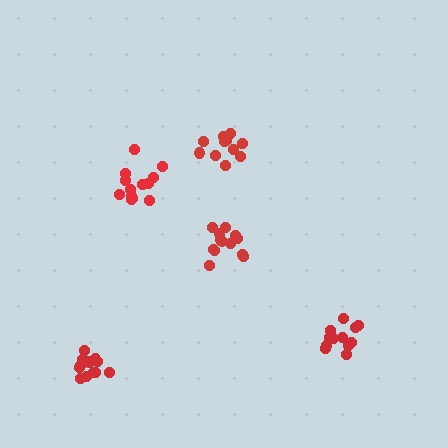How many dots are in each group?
Group 1: 12 dots, Group 2: 13 dots, Group 3: 13 dots, Group 4: 11 dots, Group 5: 14 dots (63 total).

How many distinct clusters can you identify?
There are 5 distinct clusters.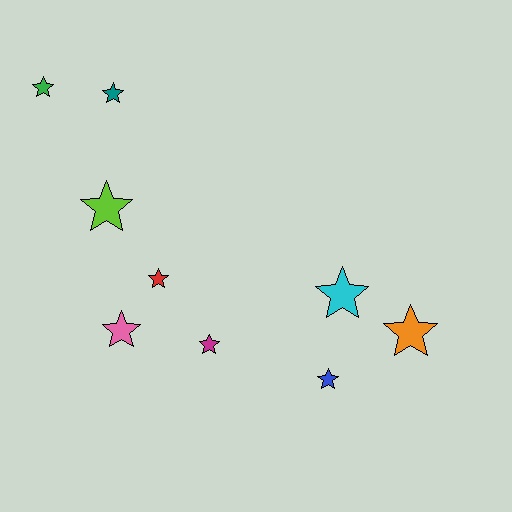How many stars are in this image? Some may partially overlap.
There are 9 stars.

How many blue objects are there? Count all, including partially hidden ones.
There is 1 blue object.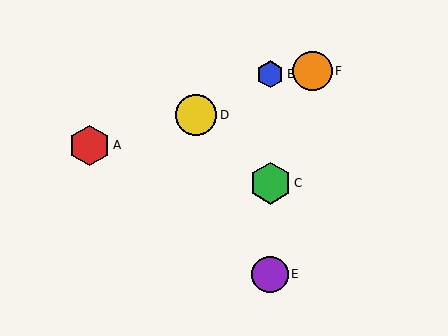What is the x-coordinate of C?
Object C is at x≈270.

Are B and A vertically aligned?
No, B is at x≈270 and A is at x≈90.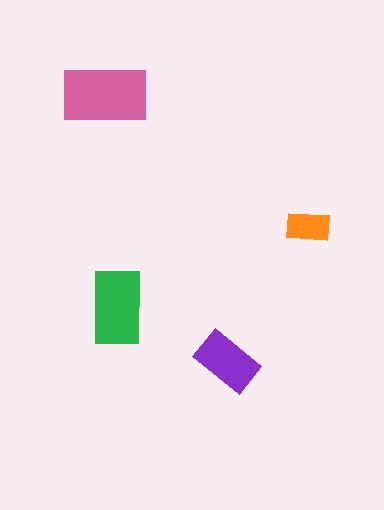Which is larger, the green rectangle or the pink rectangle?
The pink one.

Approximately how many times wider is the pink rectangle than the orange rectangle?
About 2 times wider.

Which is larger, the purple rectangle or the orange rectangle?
The purple one.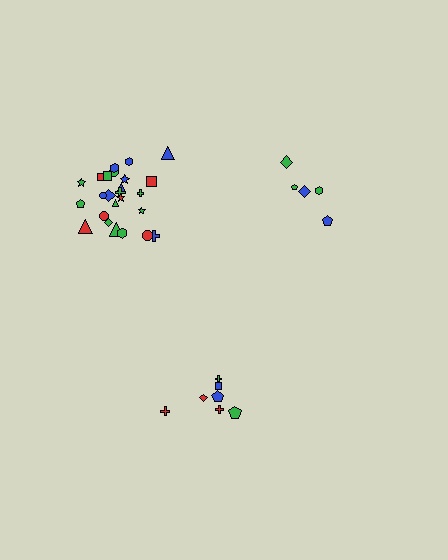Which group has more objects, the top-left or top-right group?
The top-left group.